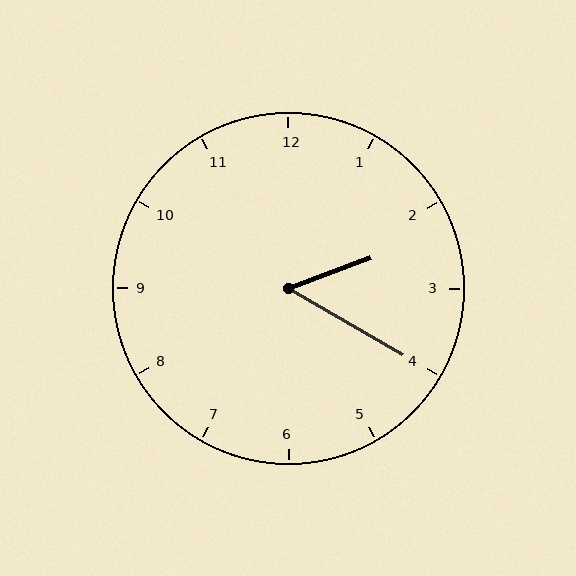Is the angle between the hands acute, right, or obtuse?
It is acute.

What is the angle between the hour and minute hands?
Approximately 50 degrees.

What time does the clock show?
2:20.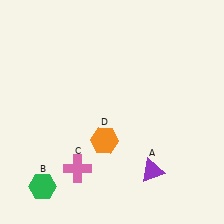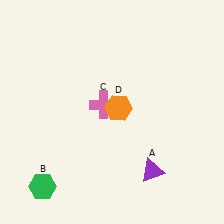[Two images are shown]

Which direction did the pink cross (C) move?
The pink cross (C) moved up.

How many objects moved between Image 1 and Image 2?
2 objects moved between the two images.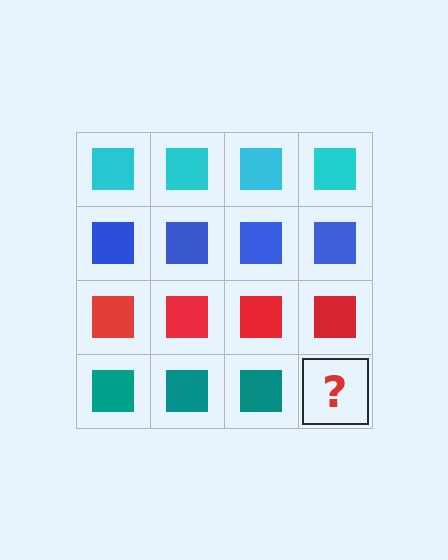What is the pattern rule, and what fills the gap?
The rule is that each row has a consistent color. The gap should be filled with a teal square.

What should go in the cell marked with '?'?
The missing cell should contain a teal square.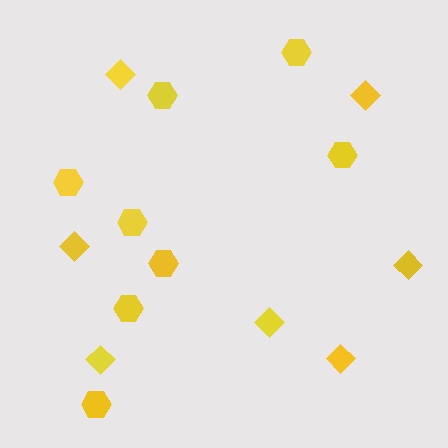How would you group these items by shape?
There are 2 groups: one group of diamonds (7) and one group of hexagons (8).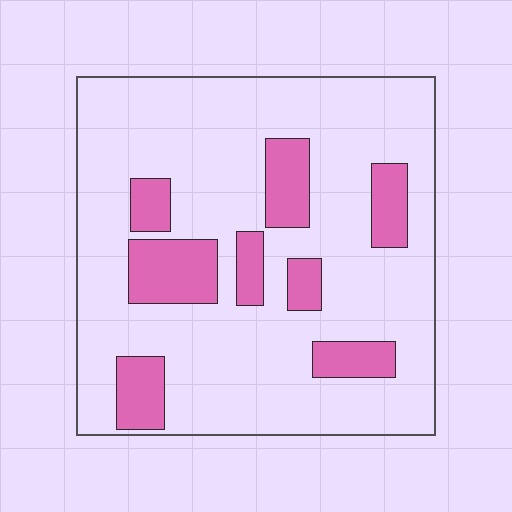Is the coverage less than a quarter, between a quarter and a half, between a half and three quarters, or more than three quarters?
Less than a quarter.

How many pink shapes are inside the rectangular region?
8.